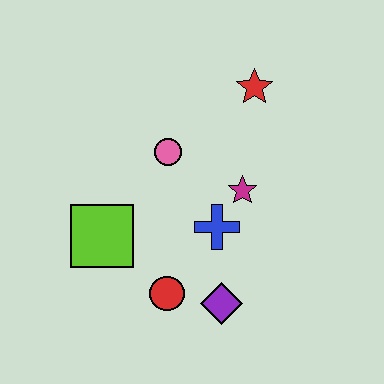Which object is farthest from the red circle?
The red star is farthest from the red circle.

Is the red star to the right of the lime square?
Yes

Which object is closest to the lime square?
The red circle is closest to the lime square.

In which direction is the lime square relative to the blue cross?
The lime square is to the left of the blue cross.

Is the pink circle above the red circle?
Yes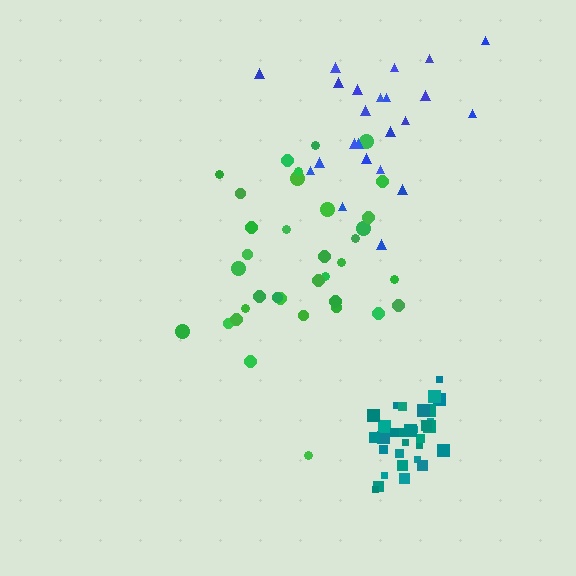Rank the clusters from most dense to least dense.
teal, blue, green.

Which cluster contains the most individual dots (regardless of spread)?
Green (35).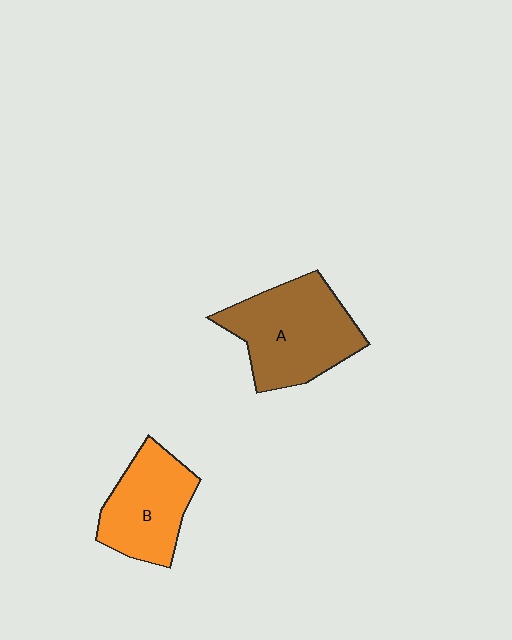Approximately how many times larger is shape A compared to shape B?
Approximately 1.3 times.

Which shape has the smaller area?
Shape B (orange).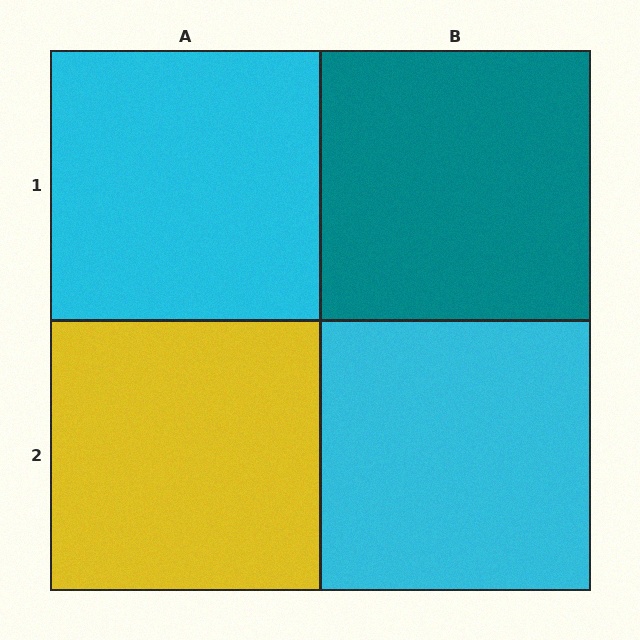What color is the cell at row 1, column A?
Cyan.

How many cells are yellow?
1 cell is yellow.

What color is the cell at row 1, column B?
Teal.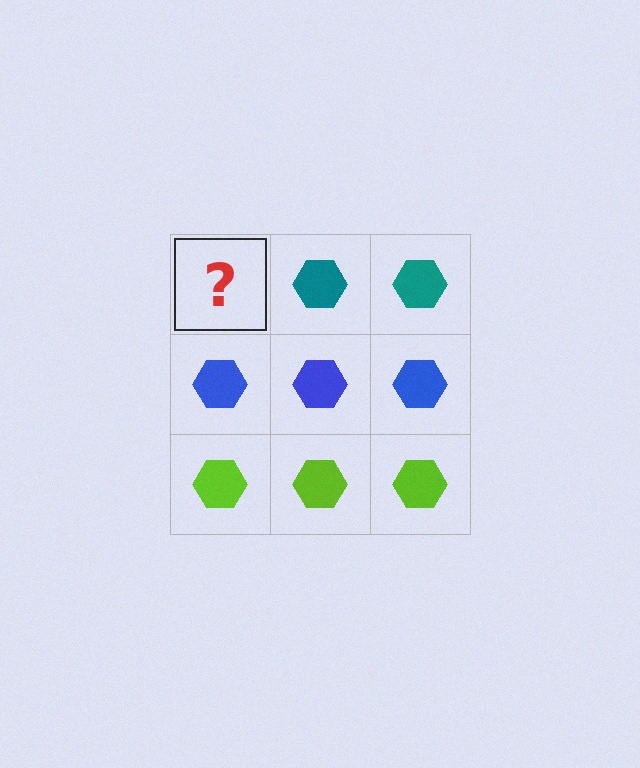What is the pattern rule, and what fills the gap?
The rule is that each row has a consistent color. The gap should be filled with a teal hexagon.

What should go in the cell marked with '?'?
The missing cell should contain a teal hexagon.